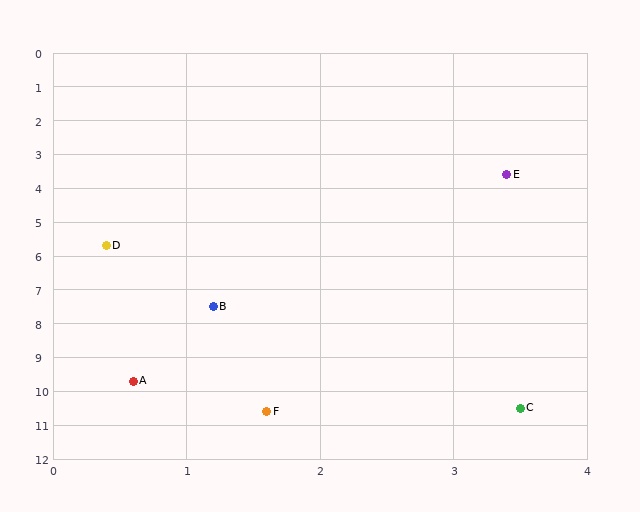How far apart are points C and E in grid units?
Points C and E are about 6.9 grid units apart.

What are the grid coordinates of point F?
Point F is at approximately (1.6, 10.6).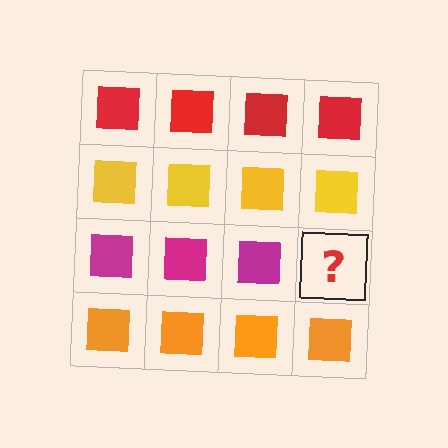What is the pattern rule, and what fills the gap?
The rule is that each row has a consistent color. The gap should be filled with a magenta square.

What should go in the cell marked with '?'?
The missing cell should contain a magenta square.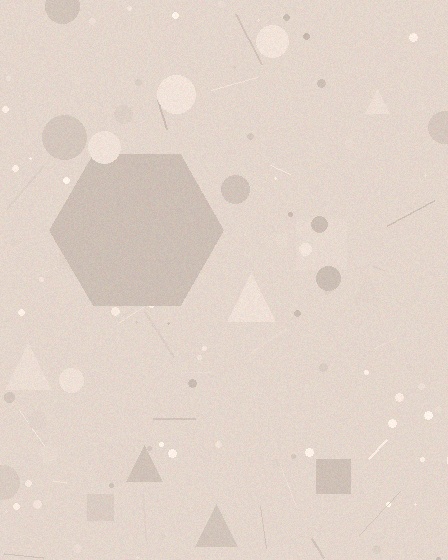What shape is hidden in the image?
A hexagon is hidden in the image.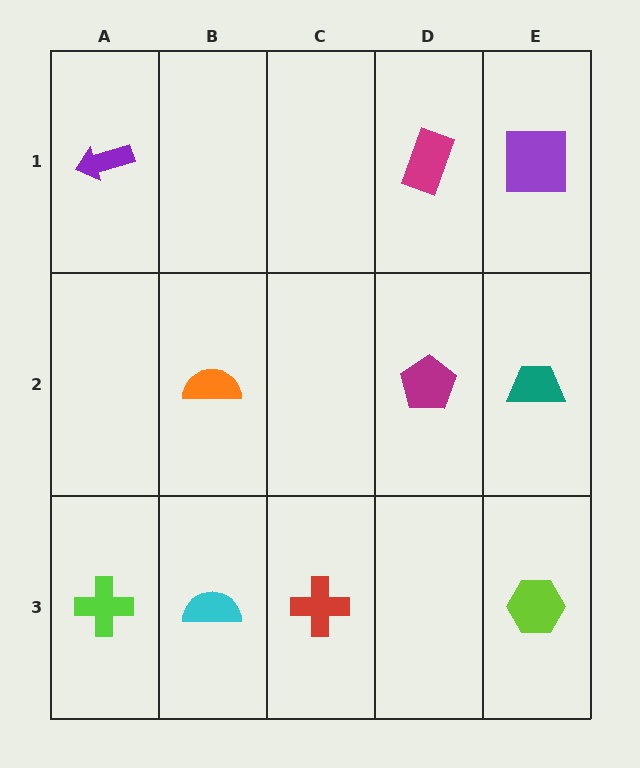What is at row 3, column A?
A lime cross.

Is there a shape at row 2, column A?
No, that cell is empty.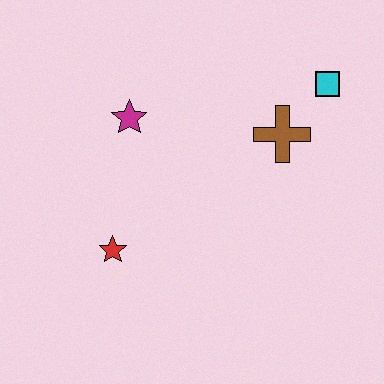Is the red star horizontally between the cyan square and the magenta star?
No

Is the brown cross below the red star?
No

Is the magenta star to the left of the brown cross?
Yes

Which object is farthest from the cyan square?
The red star is farthest from the cyan square.